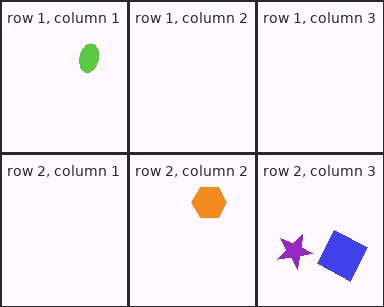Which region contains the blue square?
The row 2, column 3 region.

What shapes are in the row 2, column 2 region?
The orange hexagon.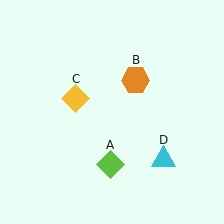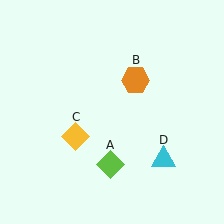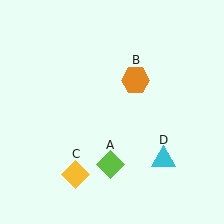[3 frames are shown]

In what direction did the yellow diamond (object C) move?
The yellow diamond (object C) moved down.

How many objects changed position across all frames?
1 object changed position: yellow diamond (object C).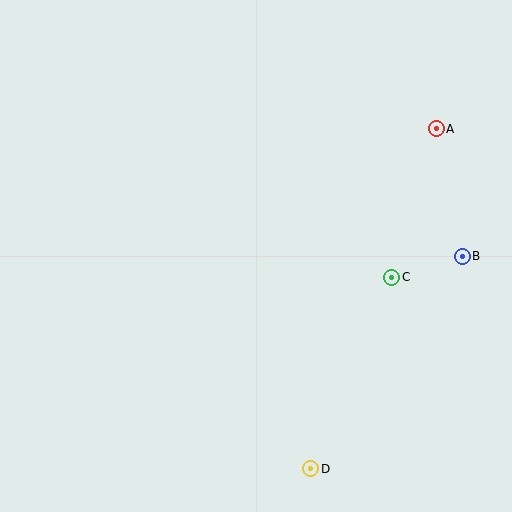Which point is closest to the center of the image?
Point C at (392, 277) is closest to the center.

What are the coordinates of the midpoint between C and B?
The midpoint between C and B is at (427, 267).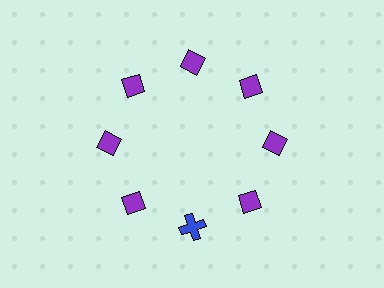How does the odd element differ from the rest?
It differs in both color (blue instead of purple) and shape (cross instead of diamond).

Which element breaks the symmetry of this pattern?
The blue cross at roughly the 6 o'clock position breaks the symmetry. All other shapes are purple diamonds.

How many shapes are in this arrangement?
There are 8 shapes arranged in a ring pattern.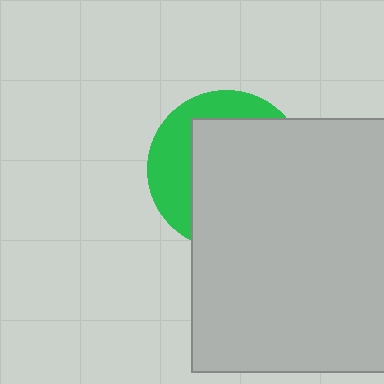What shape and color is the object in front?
The object in front is a light gray rectangle.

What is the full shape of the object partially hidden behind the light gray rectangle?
The partially hidden object is a green circle.